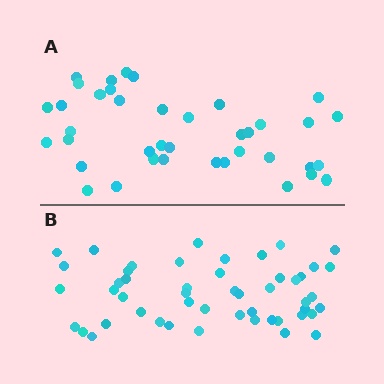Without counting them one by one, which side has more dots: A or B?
Region B (the bottom region) has more dots.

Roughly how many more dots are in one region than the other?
Region B has roughly 12 or so more dots than region A.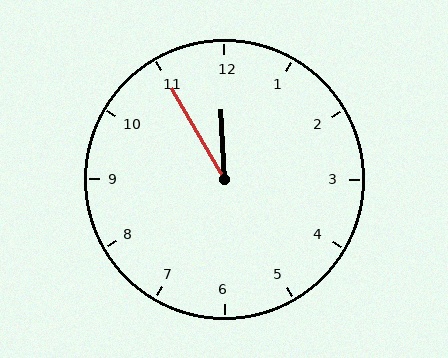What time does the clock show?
11:55.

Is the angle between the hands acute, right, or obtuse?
It is acute.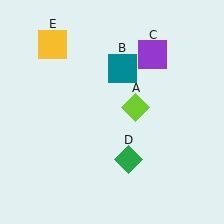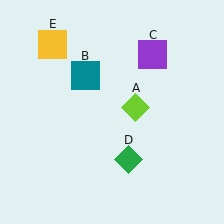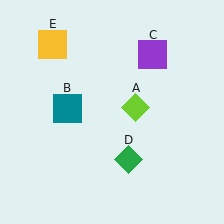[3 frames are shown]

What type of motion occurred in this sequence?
The teal square (object B) rotated counterclockwise around the center of the scene.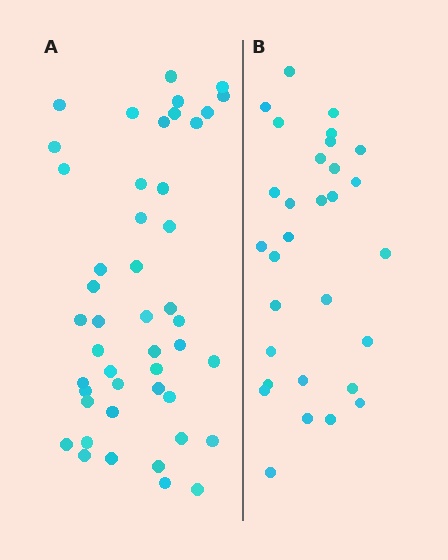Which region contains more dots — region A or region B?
Region A (the left region) has more dots.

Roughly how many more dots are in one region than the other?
Region A has approximately 15 more dots than region B.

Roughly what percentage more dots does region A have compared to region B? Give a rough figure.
About 55% more.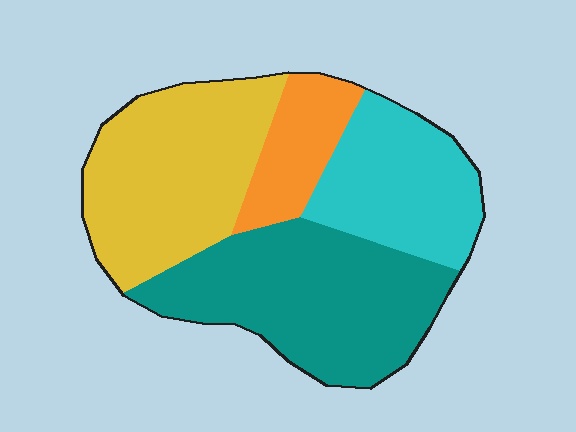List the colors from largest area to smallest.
From largest to smallest: teal, yellow, cyan, orange.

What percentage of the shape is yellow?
Yellow takes up between a sixth and a third of the shape.